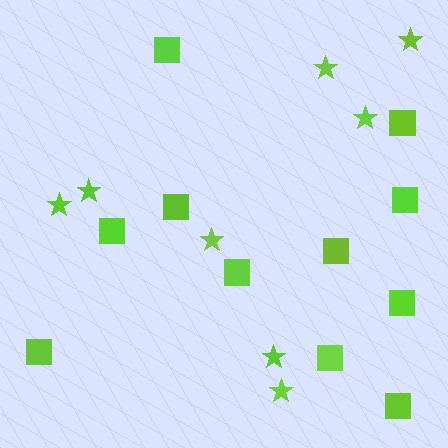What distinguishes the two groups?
There are 2 groups: one group of stars (8) and one group of squares (11).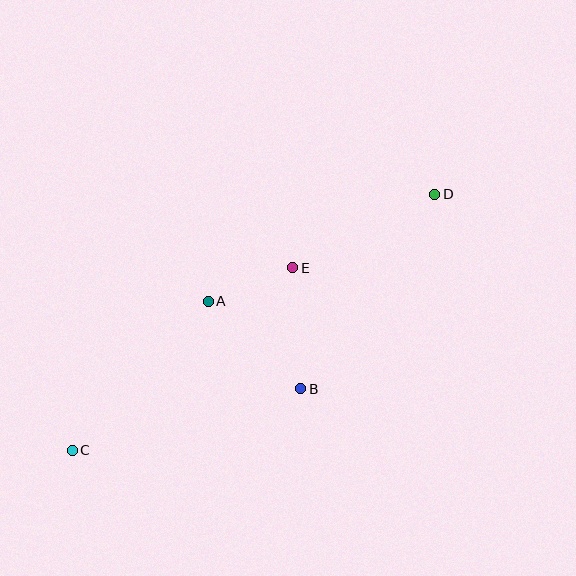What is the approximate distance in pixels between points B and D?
The distance between B and D is approximately 236 pixels.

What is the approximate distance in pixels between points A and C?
The distance between A and C is approximately 202 pixels.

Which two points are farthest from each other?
Points C and D are farthest from each other.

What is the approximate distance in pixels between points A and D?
The distance between A and D is approximately 250 pixels.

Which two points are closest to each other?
Points A and E are closest to each other.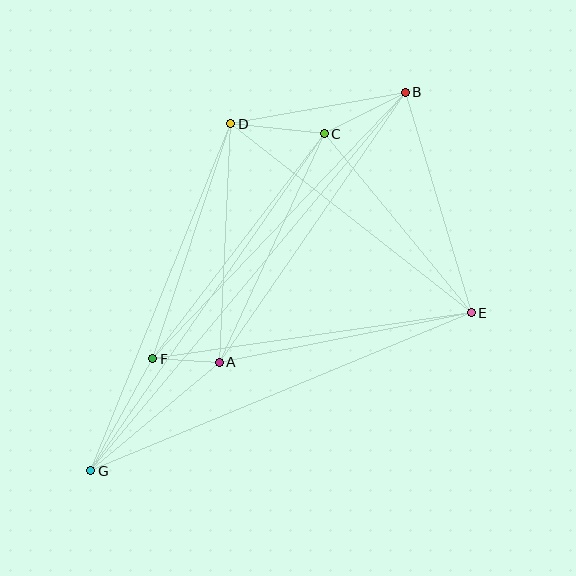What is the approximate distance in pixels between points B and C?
The distance between B and C is approximately 91 pixels.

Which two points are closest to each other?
Points A and F are closest to each other.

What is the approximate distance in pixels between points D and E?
The distance between D and E is approximately 306 pixels.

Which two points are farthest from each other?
Points B and G are farthest from each other.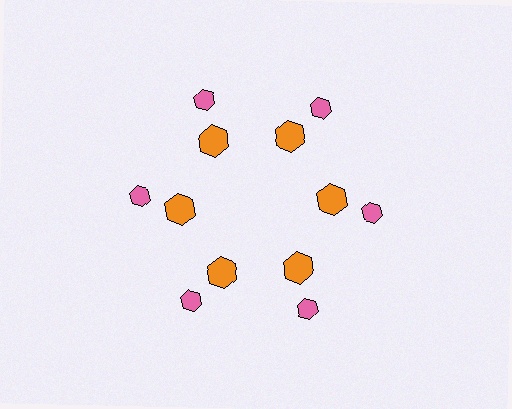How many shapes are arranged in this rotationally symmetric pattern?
There are 12 shapes, arranged in 6 groups of 2.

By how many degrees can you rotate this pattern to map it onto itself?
The pattern maps onto itself every 60 degrees of rotation.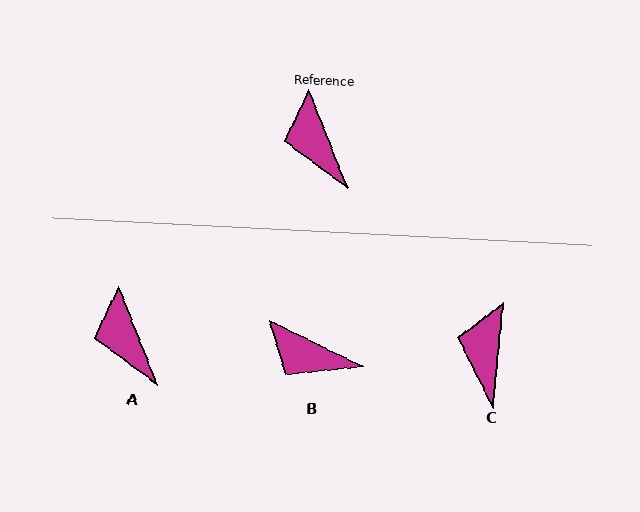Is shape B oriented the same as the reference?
No, it is off by about 42 degrees.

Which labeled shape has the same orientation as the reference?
A.